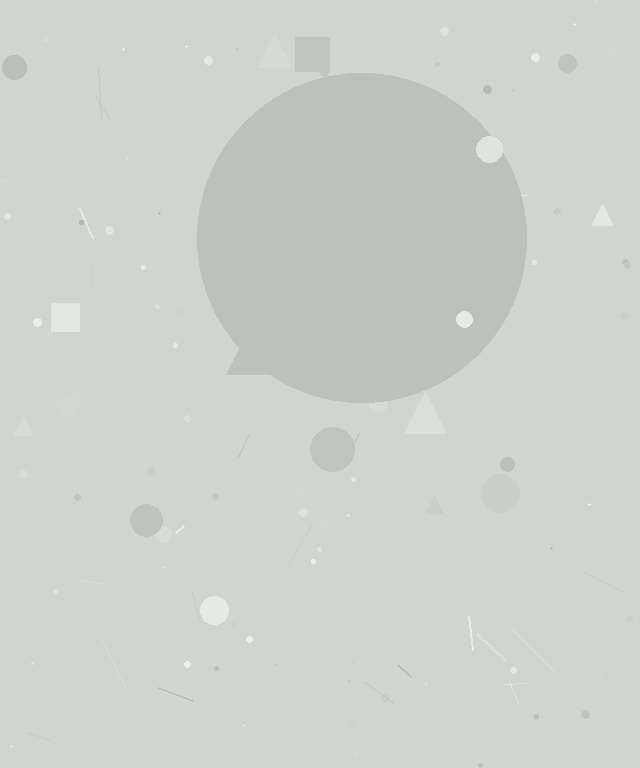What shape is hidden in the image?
A circle is hidden in the image.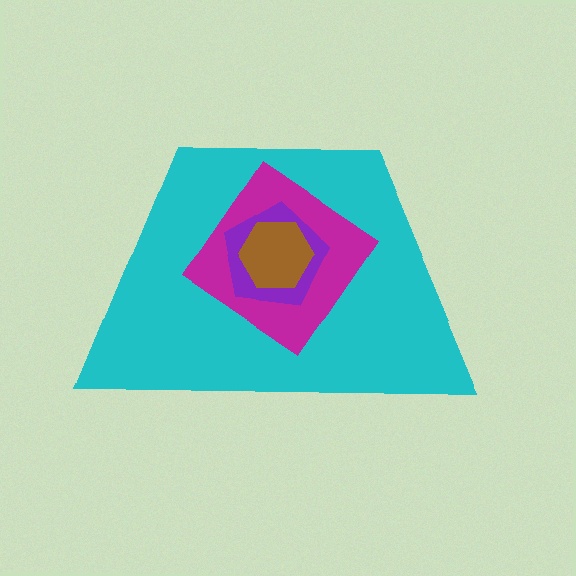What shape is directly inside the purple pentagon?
The brown hexagon.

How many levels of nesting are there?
4.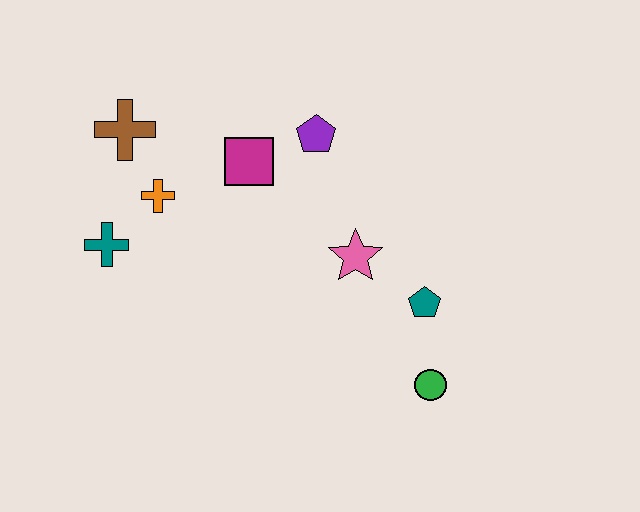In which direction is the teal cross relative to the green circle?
The teal cross is to the left of the green circle.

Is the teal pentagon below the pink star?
Yes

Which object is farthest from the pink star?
The brown cross is farthest from the pink star.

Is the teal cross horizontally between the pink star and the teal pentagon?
No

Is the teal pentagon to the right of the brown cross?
Yes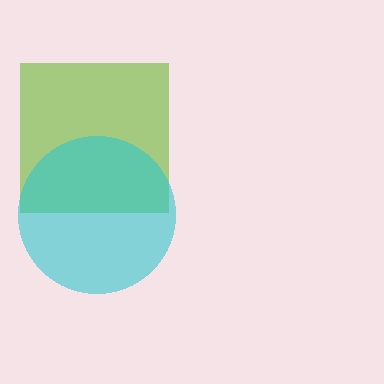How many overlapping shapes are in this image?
There are 2 overlapping shapes in the image.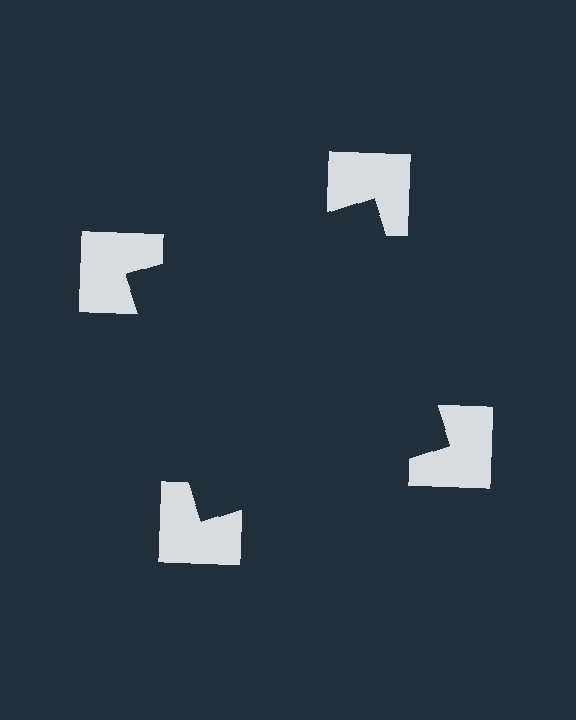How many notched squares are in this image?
There are 4 — one at each vertex of the illusory square.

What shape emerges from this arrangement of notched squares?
An illusory square — its edges are inferred from the aligned wedge cuts in the notched squares, not physically drawn.